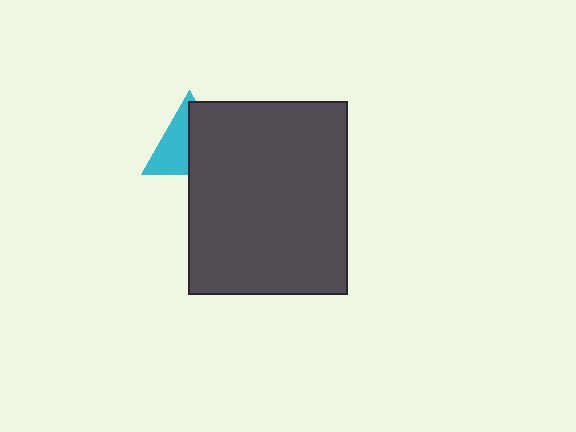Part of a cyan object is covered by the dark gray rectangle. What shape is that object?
It is a triangle.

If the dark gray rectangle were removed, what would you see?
You would see the complete cyan triangle.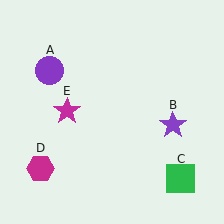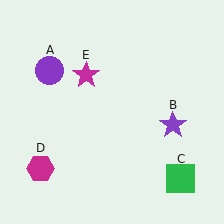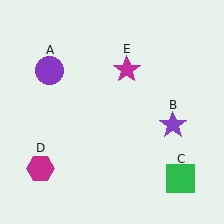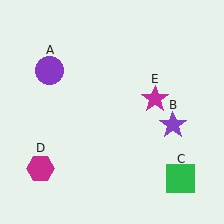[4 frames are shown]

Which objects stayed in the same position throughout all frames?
Purple circle (object A) and purple star (object B) and green square (object C) and magenta hexagon (object D) remained stationary.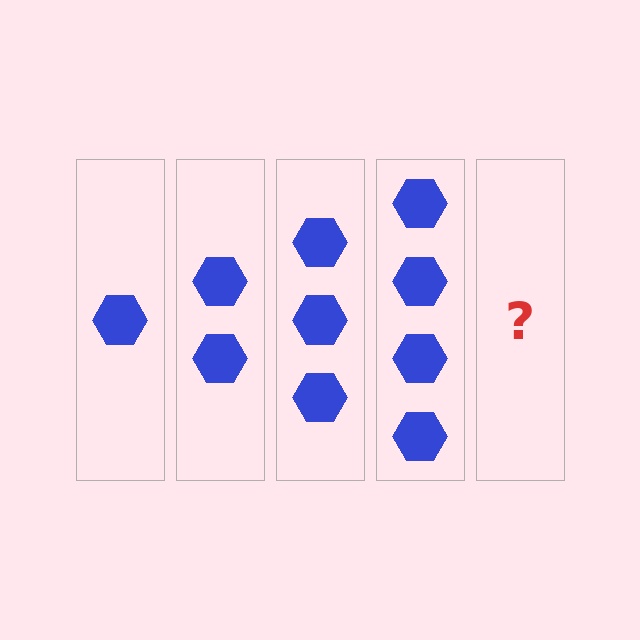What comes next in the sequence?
The next element should be 5 hexagons.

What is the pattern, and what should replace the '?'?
The pattern is that each step adds one more hexagon. The '?' should be 5 hexagons.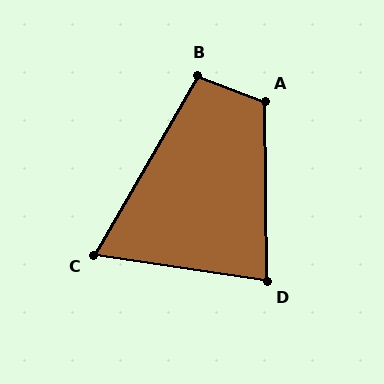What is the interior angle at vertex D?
Approximately 81 degrees (acute).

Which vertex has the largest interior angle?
A, at approximately 112 degrees.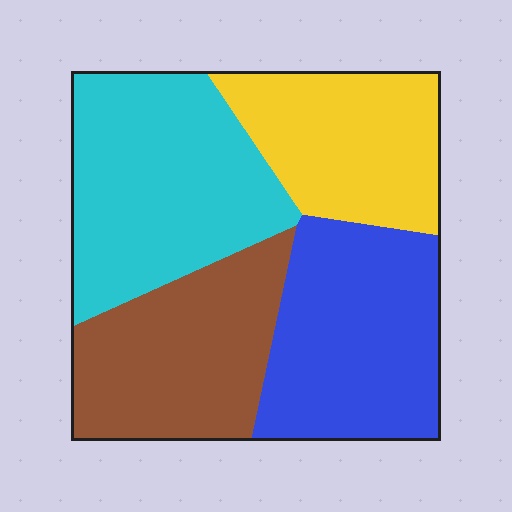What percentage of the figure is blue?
Blue covers roughly 25% of the figure.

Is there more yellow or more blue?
Blue.